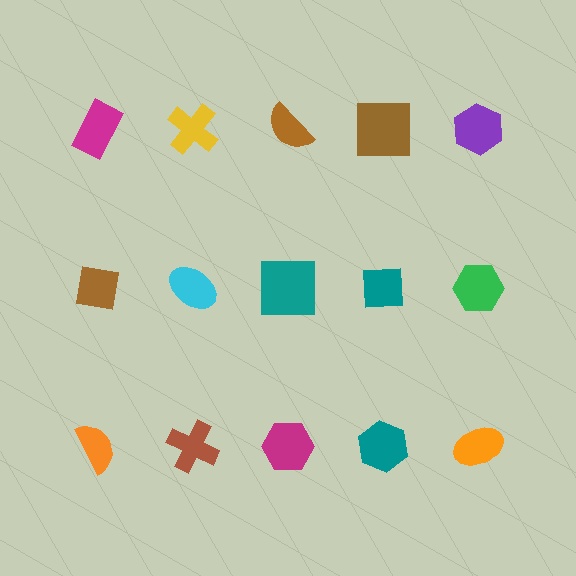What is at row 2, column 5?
A green hexagon.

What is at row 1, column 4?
A brown square.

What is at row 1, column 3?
A brown semicircle.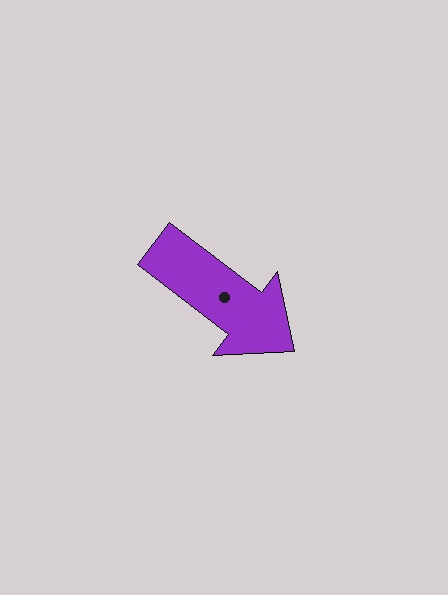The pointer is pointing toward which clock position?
Roughly 4 o'clock.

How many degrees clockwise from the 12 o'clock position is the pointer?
Approximately 127 degrees.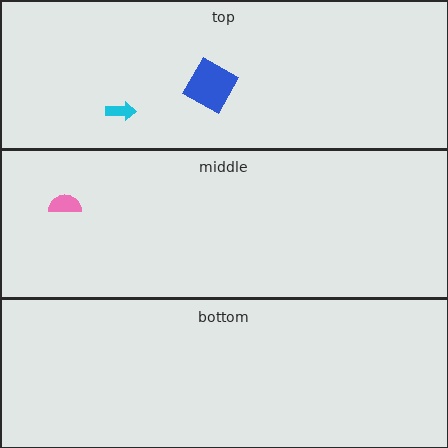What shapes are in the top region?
The blue square, the cyan arrow.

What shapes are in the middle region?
The pink semicircle.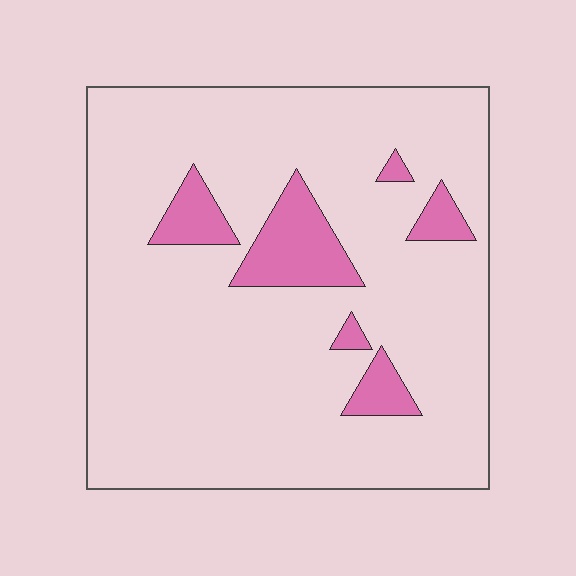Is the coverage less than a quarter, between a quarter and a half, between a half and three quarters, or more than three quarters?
Less than a quarter.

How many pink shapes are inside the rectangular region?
6.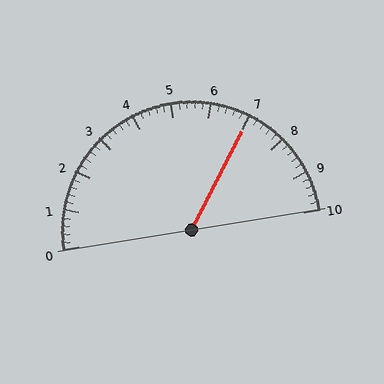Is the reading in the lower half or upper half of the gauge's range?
The reading is in the upper half of the range (0 to 10).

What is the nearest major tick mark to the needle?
The nearest major tick mark is 7.